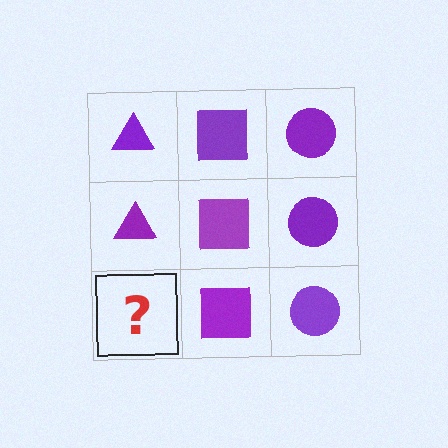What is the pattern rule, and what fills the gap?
The rule is that each column has a consistent shape. The gap should be filled with a purple triangle.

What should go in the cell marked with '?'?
The missing cell should contain a purple triangle.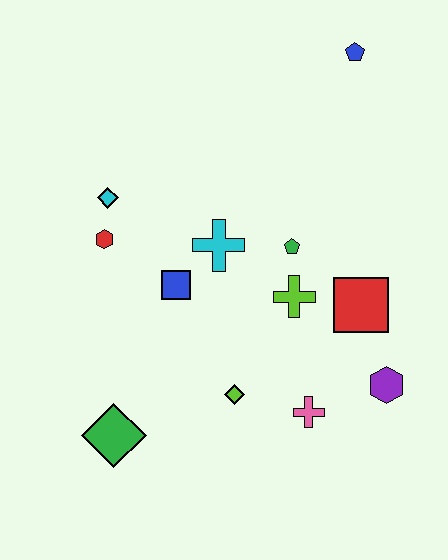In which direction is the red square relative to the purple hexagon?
The red square is above the purple hexagon.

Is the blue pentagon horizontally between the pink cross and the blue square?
No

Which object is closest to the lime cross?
The green pentagon is closest to the lime cross.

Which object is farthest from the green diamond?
The blue pentagon is farthest from the green diamond.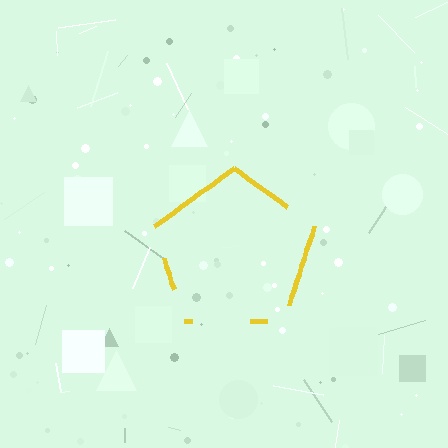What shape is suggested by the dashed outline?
The dashed outline suggests a pentagon.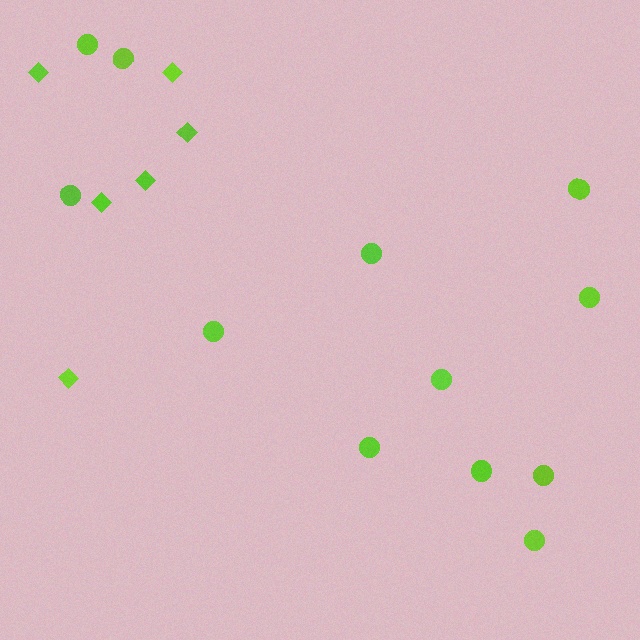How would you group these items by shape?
There are 2 groups: one group of diamonds (6) and one group of circles (12).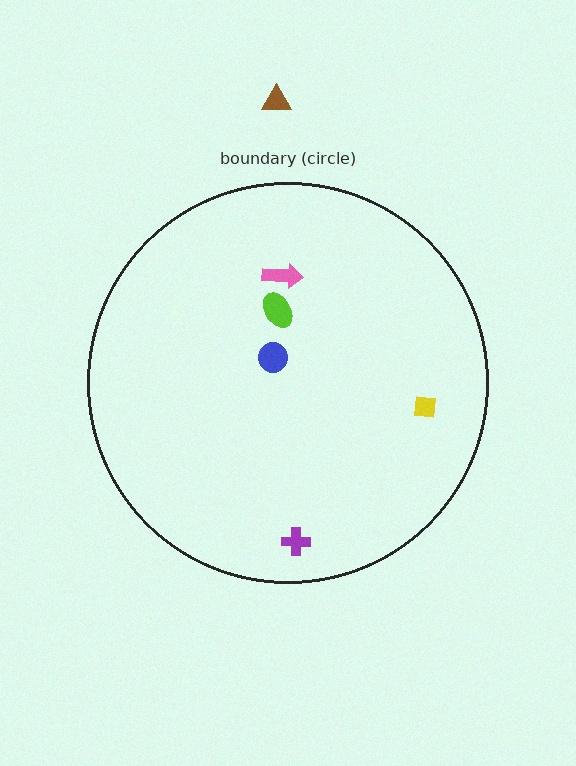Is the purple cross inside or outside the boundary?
Inside.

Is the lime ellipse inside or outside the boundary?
Inside.